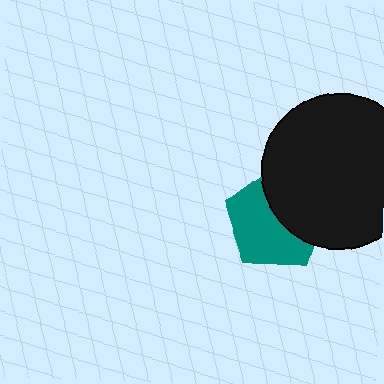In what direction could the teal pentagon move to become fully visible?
The teal pentagon could move toward the lower-left. That would shift it out from behind the black circle entirely.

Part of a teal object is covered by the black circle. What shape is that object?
It is a pentagon.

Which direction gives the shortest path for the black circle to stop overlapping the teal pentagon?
Moving toward the upper-right gives the shortest separation.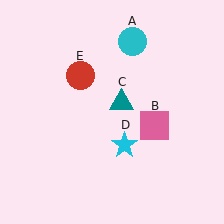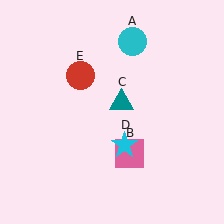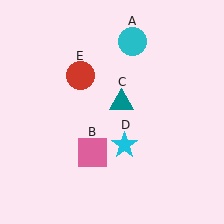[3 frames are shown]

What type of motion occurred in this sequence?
The pink square (object B) rotated clockwise around the center of the scene.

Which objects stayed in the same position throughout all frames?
Cyan circle (object A) and teal triangle (object C) and cyan star (object D) and red circle (object E) remained stationary.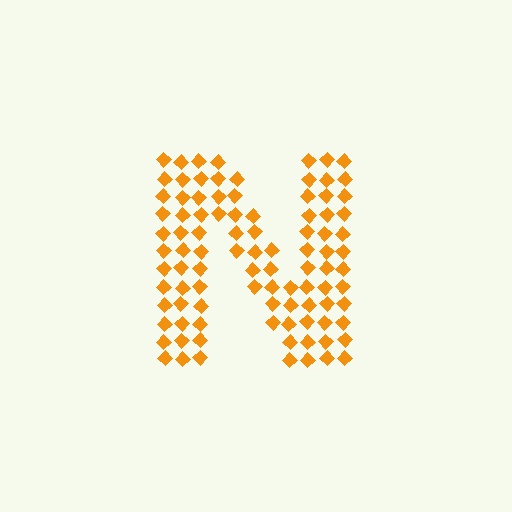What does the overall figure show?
The overall figure shows the letter N.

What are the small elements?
The small elements are diamonds.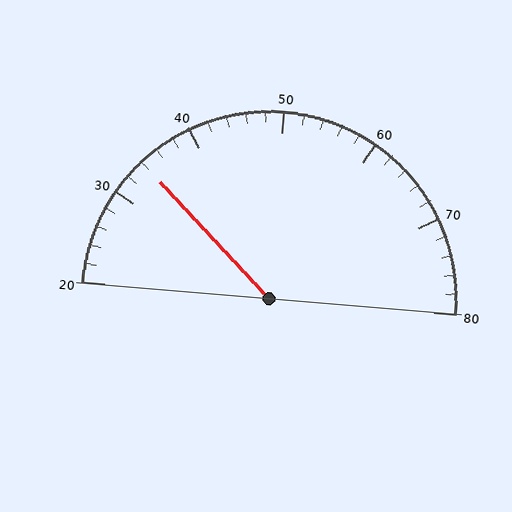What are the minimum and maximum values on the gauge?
The gauge ranges from 20 to 80.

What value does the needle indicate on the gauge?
The needle indicates approximately 34.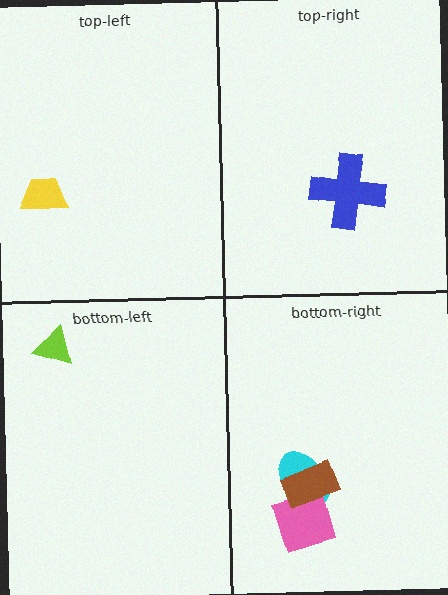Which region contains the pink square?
The bottom-right region.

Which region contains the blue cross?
The top-right region.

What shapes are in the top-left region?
The yellow trapezoid.